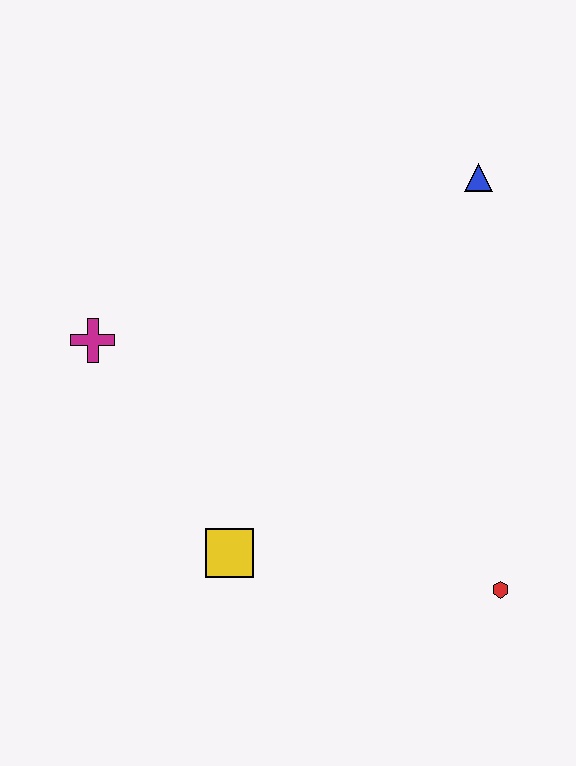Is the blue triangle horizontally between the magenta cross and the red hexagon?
Yes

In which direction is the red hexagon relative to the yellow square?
The red hexagon is to the right of the yellow square.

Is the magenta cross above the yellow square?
Yes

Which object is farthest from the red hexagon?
The magenta cross is farthest from the red hexagon.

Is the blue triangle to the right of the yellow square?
Yes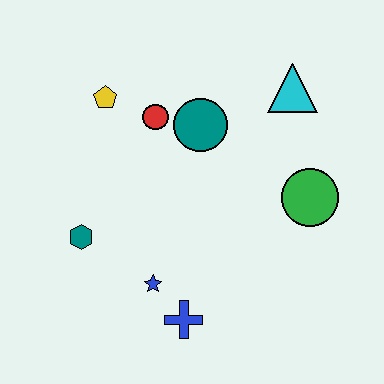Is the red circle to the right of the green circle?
No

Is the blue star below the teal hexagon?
Yes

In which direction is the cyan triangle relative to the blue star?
The cyan triangle is above the blue star.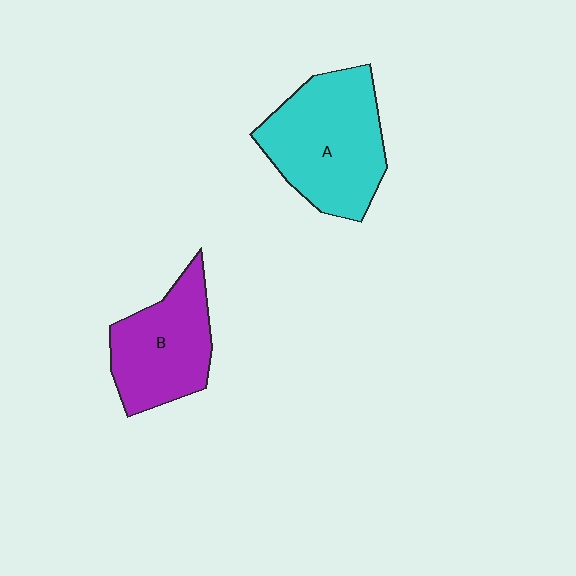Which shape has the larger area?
Shape A (cyan).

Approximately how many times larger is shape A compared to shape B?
Approximately 1.3 times.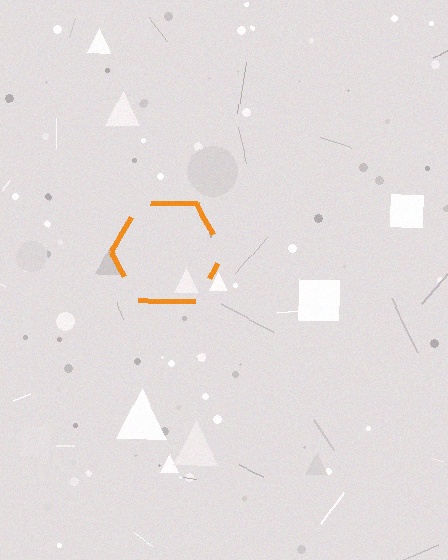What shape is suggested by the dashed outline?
The dashed outline suggests a hexagon.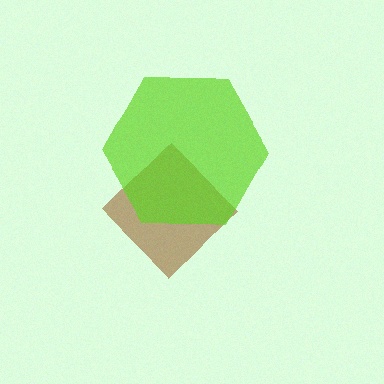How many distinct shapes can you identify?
There are 2 distinct shapes: a brown diamond, a lime hexagon.